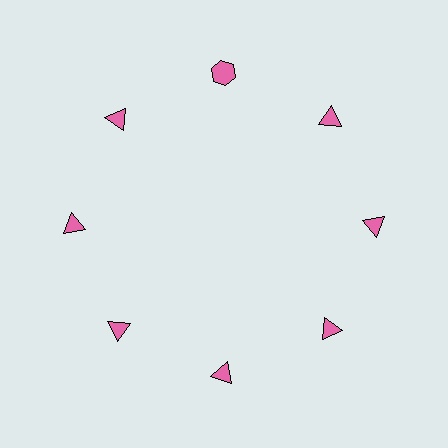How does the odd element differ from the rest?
It has a different shape: hexagon instead of triangle.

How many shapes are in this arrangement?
There are 8 shapes arranged in a ring pattern.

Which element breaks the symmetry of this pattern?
The pink hexagon at roughly the 12 o'clock position breaks the symmetry. All other shapes are pink triangles.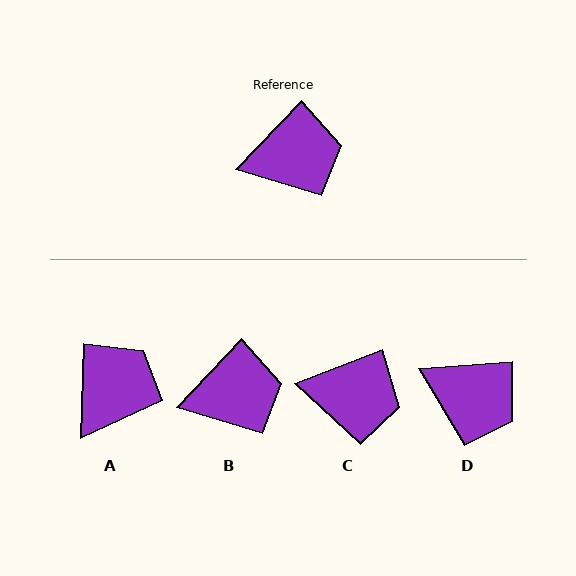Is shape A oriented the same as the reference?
No, it is off by about 42 degrees.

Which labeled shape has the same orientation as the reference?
B.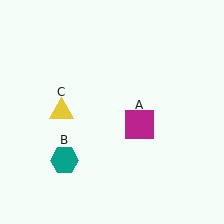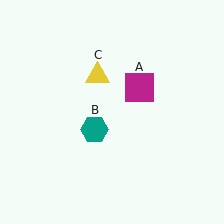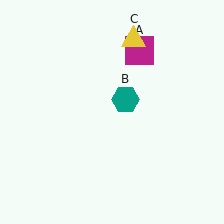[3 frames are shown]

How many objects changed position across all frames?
3 objects changed position: magenta square (object A), teal hexagon (object B), yellow triangle (object C).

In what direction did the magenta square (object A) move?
The magenta square (object A) moved up.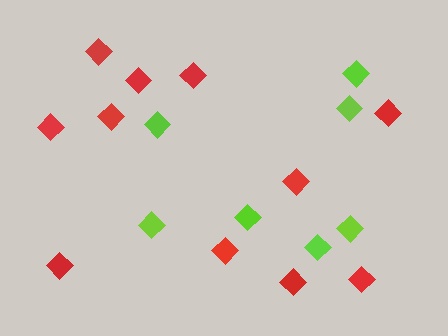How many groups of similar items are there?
There are 2 groups: one group of red diamonds (11) and one group of lime diamonds (7).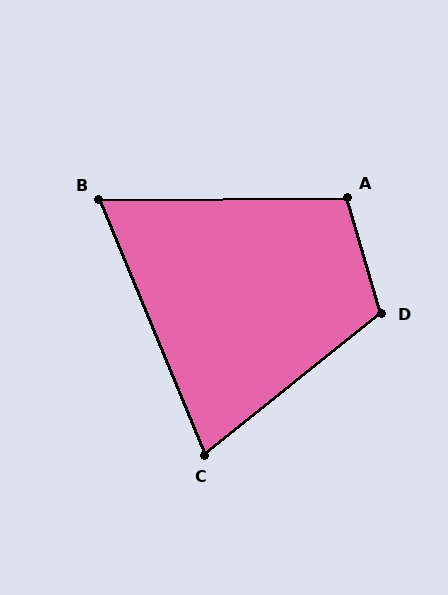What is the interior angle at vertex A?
Approximately 106 degrees (obtuse).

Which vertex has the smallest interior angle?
B, at approximately 68 degrees.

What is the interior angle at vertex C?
Approximately 74 degrees (acute).